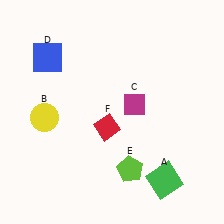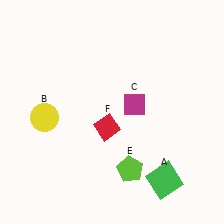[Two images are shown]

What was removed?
The blue square (D) was removed in Image 2.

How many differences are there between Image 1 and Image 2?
There is 1 difference between the two images.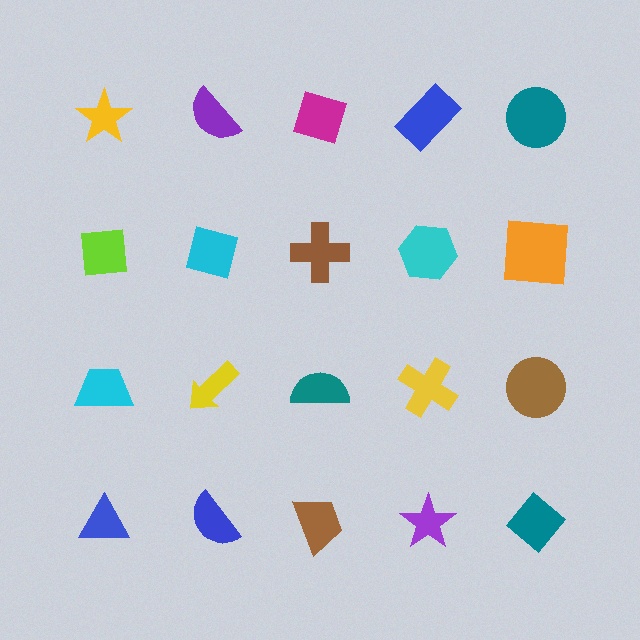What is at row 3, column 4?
A yellow cross.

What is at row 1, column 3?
A magenta diamond.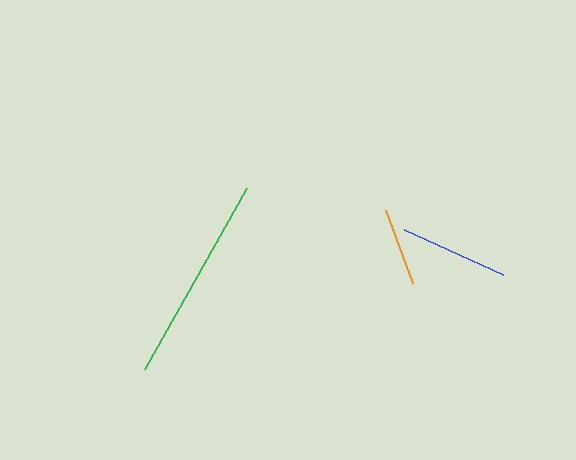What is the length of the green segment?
The green segment is approximately 208 pixels long.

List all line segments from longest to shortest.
From longest to shortest: green, blue, orange.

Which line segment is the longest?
The green line is the longest at approximately 208 pixels.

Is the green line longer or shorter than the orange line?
The green line is longer than the orange line.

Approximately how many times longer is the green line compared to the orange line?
The green line is approximately 2.7 times the length of the orange line.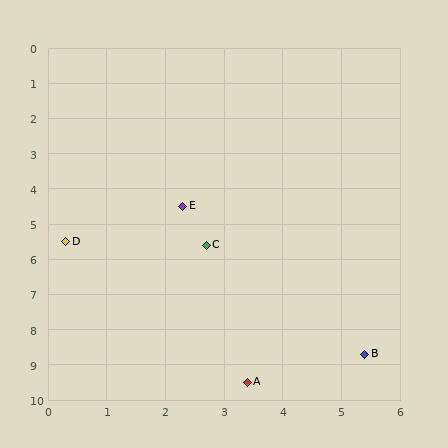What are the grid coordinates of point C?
Point C is at approximately (2.7, 5.6).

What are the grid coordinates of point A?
Point A is at approximately (3.4, 9.5).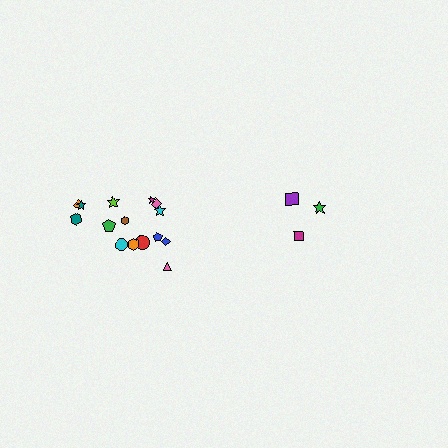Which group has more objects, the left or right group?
The left group.